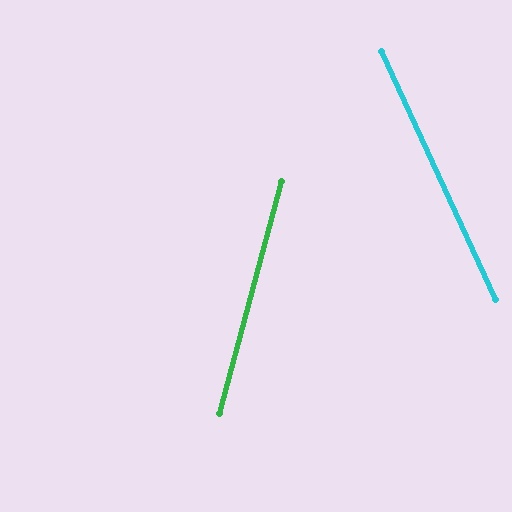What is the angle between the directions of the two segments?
Approximately 40 degrees.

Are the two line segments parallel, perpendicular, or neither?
Neither parallel nor perpendicular — they differ by about 40°.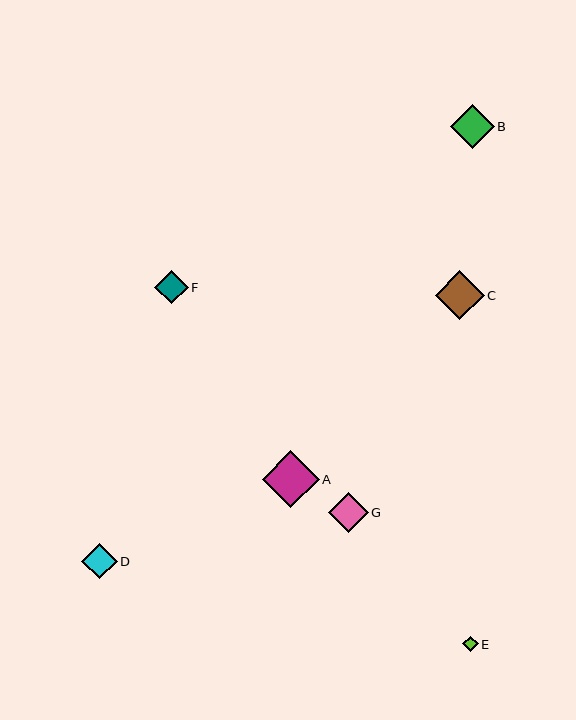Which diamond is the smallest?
Diamond E is the smallest with a size of approximately 16 pixels.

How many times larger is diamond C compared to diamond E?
Diamond C is approximately 3.1 times the size of diamond E.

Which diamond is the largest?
Diamond A is the largest with a size of approximately 57 pixels.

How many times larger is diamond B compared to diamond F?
Diamond B is approximately 1.3 times the size of diamond F.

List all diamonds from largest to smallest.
From largest to smallest: A, C, B, G, D, F, E.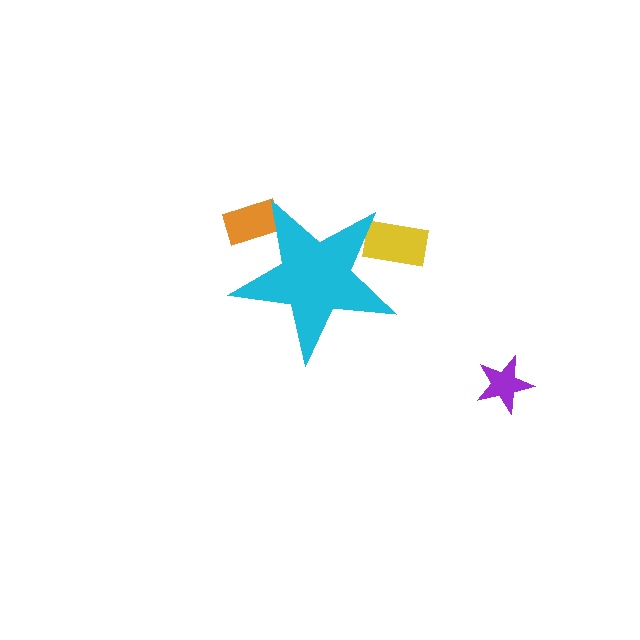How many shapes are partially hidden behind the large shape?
2 shapes are partially hidden.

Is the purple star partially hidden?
No, the purple star is fully visible.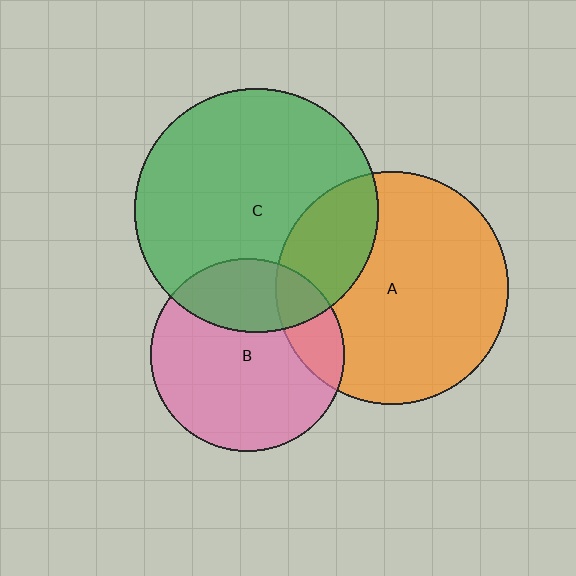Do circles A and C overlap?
Yes.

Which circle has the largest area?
Circle C (green).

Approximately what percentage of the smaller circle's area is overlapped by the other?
Approximately 25%.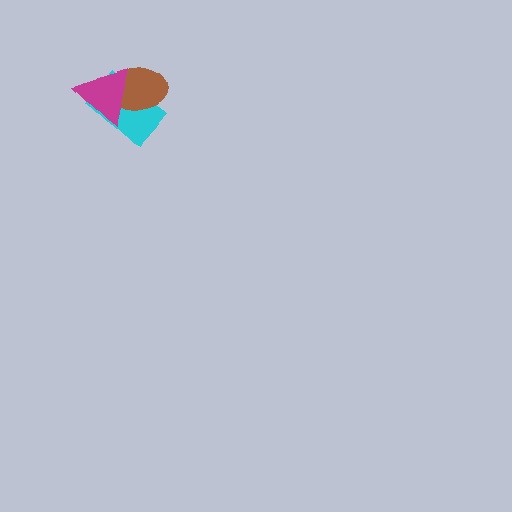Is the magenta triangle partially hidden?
No, no other shape covers it.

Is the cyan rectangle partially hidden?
Yes, it is partially covered by another shape.